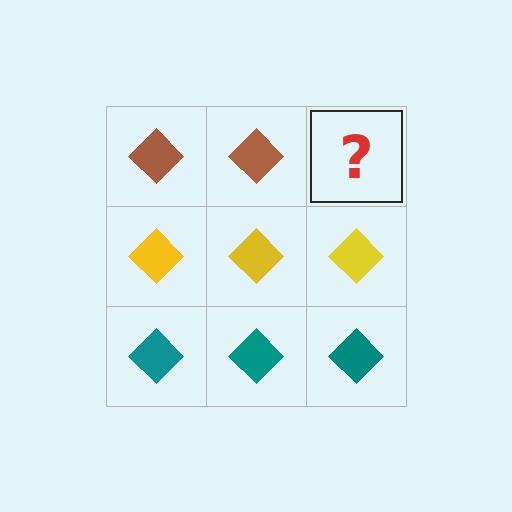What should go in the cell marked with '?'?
The missing cell should contain a brown diamond.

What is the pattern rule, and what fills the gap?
The rule is that each row has a consistent color. The gap should be filled with a brown diamond.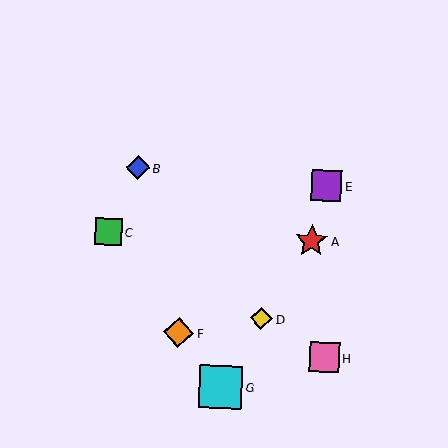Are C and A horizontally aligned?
Yes, both are at y≈232.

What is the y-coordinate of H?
Object H is at y≈357.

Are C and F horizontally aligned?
No, C is at y≈232 and F is at y≈333.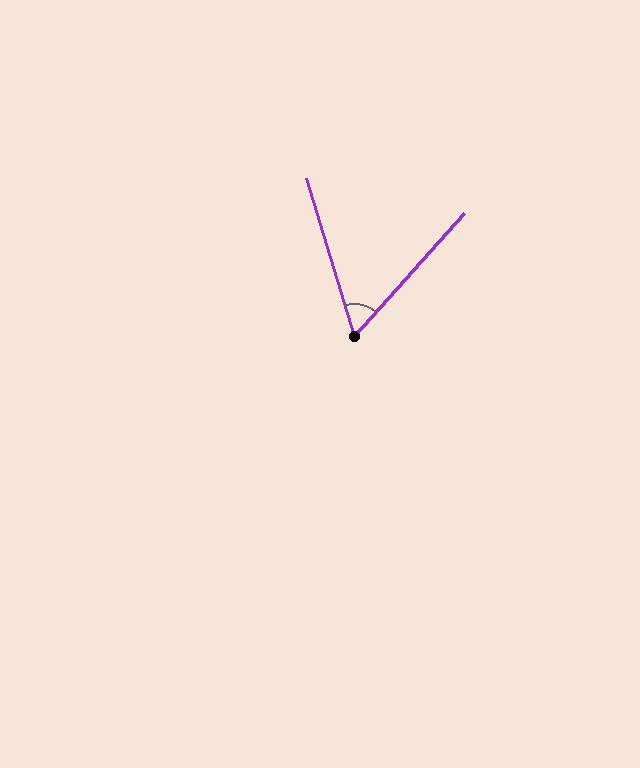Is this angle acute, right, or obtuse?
It is acute.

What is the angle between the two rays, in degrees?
Approximately 59 degrees.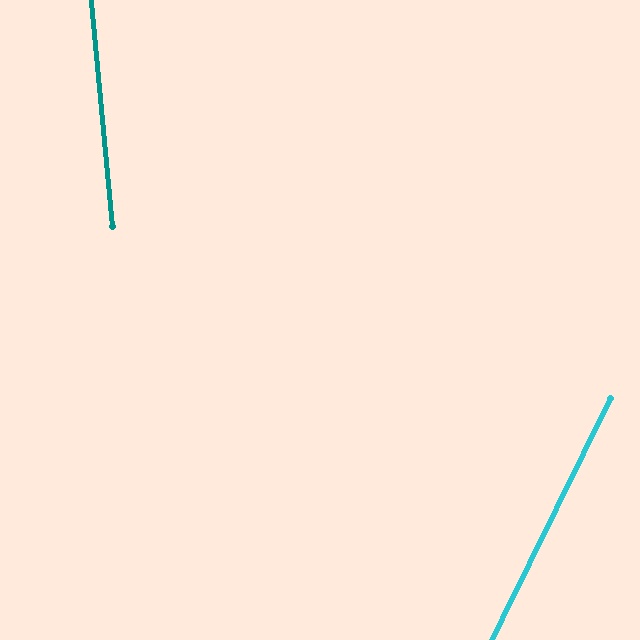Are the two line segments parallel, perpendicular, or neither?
Neither parallel nor perpendicular — they differ by about 31°.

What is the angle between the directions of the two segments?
Approximately 31 degrees.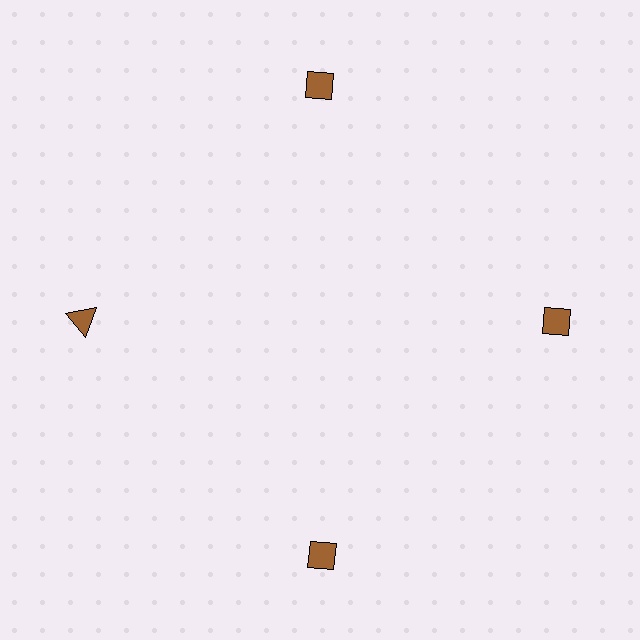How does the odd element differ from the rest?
It has a different shape: triangle instead of diamond.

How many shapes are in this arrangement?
There are 4 shapes arranged in a ring pattern.